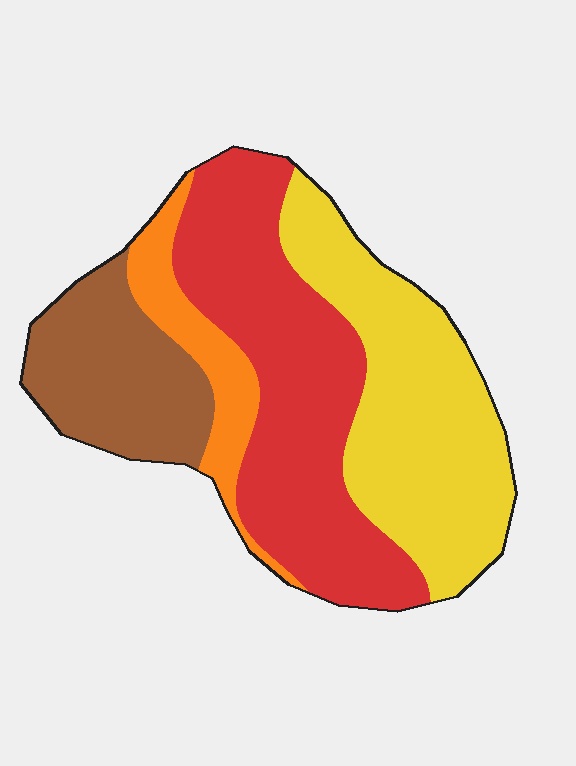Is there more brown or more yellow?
Yellow.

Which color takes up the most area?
Red, at roughly 40%.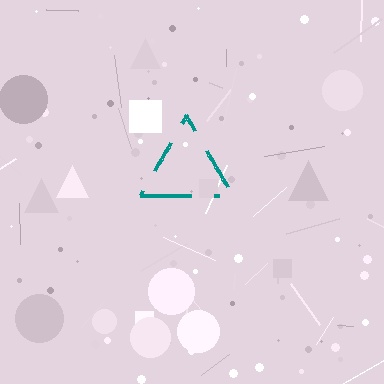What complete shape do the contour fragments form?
The contour fragments form a triangle.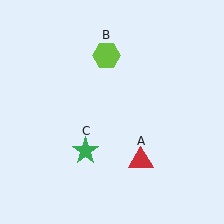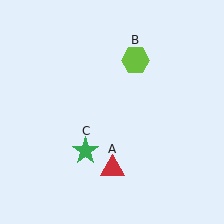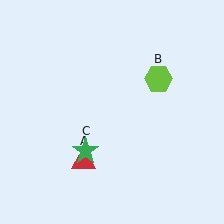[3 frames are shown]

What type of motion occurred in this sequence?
The red triangle (object A), lime hexagon (object B) rotated clockwise around the center of the scene.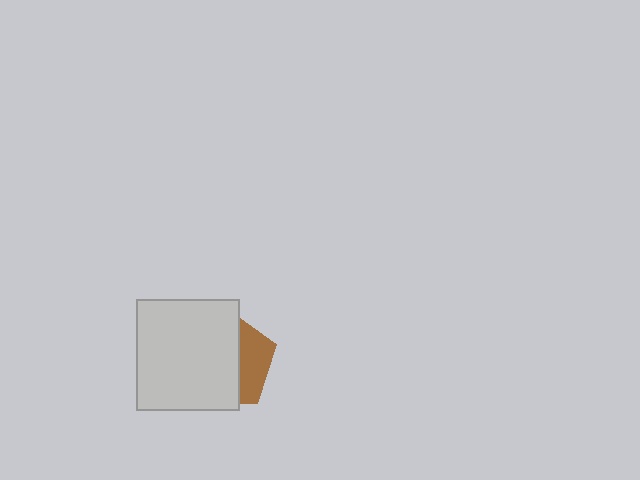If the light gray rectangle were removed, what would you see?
You would see the complete brown pentagon.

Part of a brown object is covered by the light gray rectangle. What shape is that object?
It is a pentagon.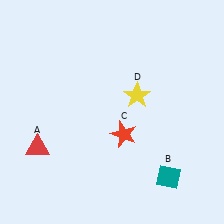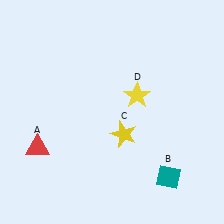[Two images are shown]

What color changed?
The star (C) changed from red in Image 1 to yellow in Image 2.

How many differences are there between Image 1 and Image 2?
There is 1 difference between the two images.